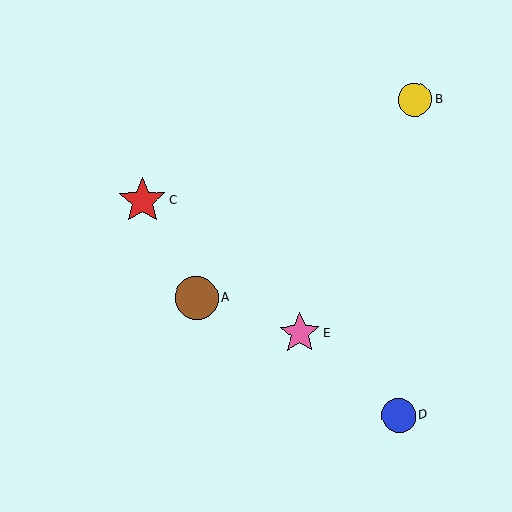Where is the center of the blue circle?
The center of the blue circle is at (399, 415).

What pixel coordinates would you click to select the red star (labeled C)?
Click at (143, 201) to select the red star C.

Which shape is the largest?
The red star (labeled C) is the largest.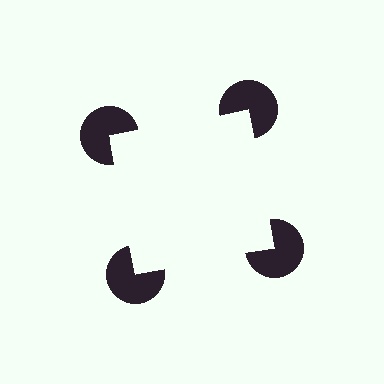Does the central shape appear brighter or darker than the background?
It typically appears slightly brighter than the background, even though no actual brightness change is drawn.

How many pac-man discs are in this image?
There are 4 — one at each vertex of the illusory square.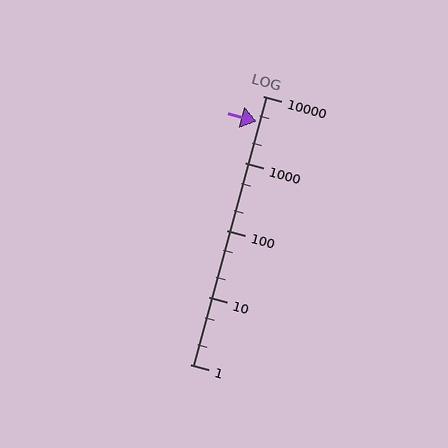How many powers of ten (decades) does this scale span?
The scale spans 4 decades, from 1 to 10000.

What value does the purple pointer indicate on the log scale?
The pointer indicates approximately 4100.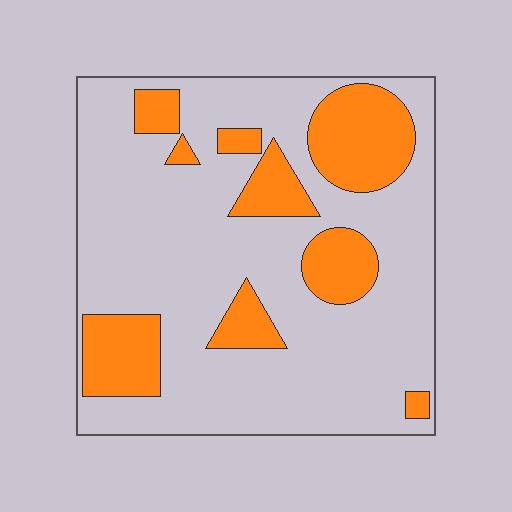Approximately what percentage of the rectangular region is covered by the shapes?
Approximately 25%.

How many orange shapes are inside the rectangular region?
9.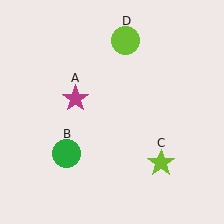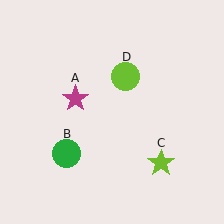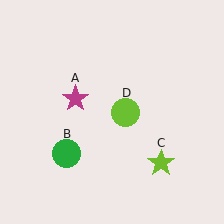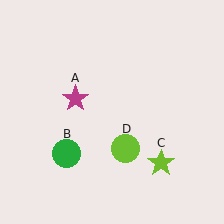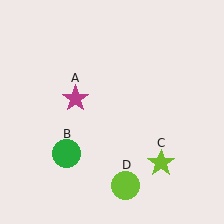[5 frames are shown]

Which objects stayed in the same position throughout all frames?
Magenta star (object A) and green circle (object B) and lime star (object C) remained stationary.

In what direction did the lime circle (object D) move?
The lime circle (object D) moved down.